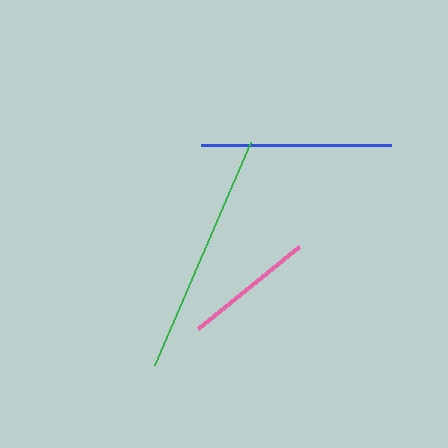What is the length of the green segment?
The green segment is approximately 243 pixels long.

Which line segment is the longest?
The green line is the longest at approximately 243 pixels.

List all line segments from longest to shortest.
From longest to shortest: green, blue, pink.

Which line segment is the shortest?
The pink line is the shortest at approximately 130 pixels.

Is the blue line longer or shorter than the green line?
The green line is longer than the blue line.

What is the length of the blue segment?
The blue segment is approximately 190 pixels long.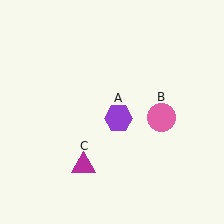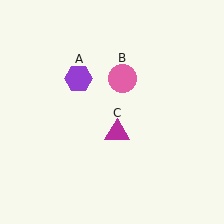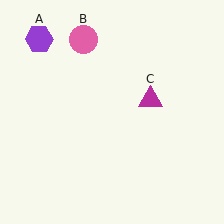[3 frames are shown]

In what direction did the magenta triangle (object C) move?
The magenta triangle (object C) moved up and to the right.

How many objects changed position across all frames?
3 objects changed position: purple hexagon (object A), pink circle (object B), magenta triangle (object C).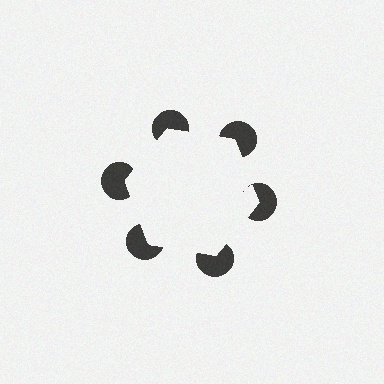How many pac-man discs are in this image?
There are 6 — one at each vertex of the illusory hexagon.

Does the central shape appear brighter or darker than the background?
It typically appears slightly brighter than the background, even though no actual brightness change is drawn.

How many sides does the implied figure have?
6 sides.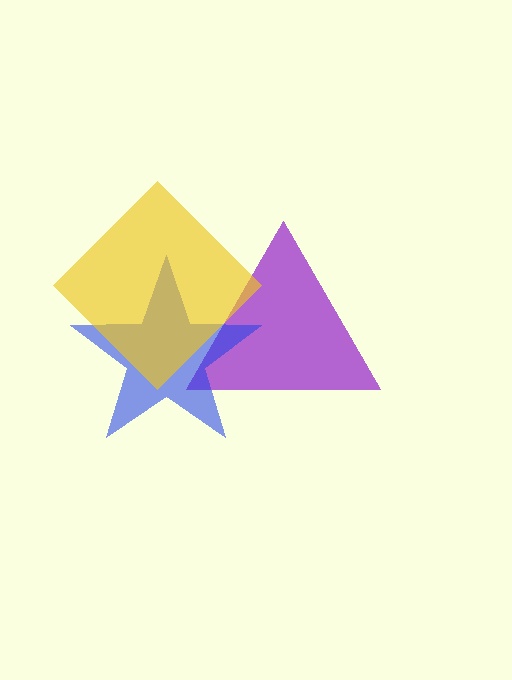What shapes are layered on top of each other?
The layered shapes are: a purple triangle, a blue star, a yellow diamond.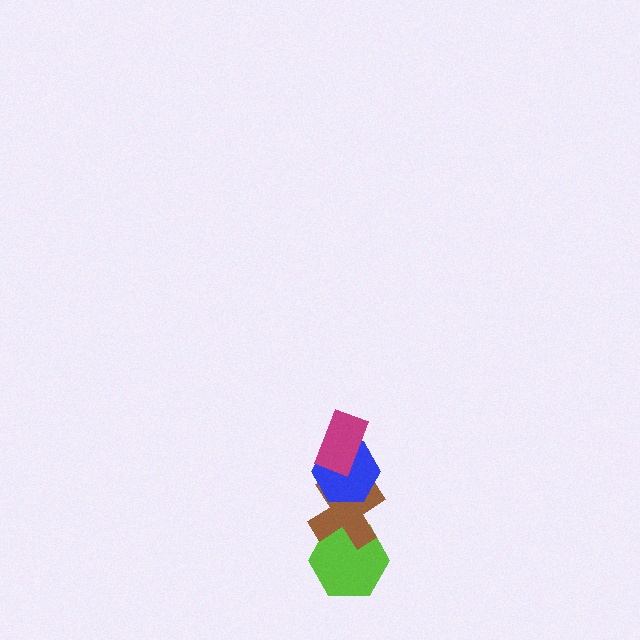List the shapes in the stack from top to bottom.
From top to bottom: the magenta rectangle, the blue hexagon, the brown cross, the lime hexagon.